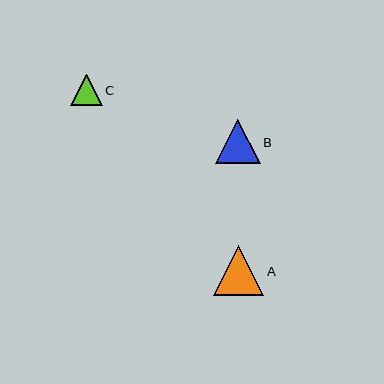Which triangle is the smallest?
Triangle C is the smallest with a size of approximately 32 pixels.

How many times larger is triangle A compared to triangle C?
Triangle A is approximately 1.6 times the size of triangle C.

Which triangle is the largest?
Triangle A is the largest with a size of approximately 50 pixels.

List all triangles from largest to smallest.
From largest to smallest: A, B, C.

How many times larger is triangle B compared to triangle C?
Triangle B is approximately 1.4 times the size of triangle C.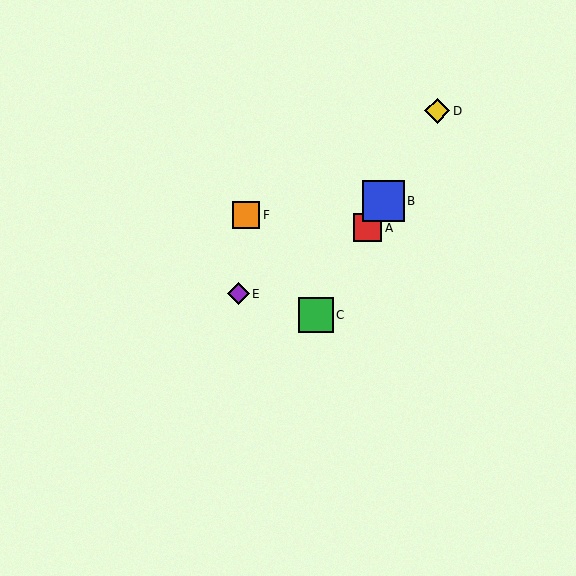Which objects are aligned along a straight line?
Objects A, B, C, D are aligned along a straight line.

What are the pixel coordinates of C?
Object C is at (316, 315).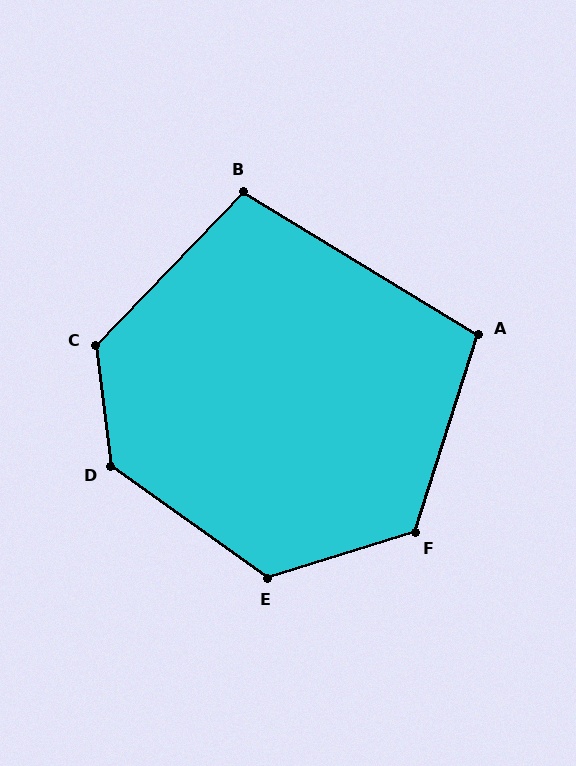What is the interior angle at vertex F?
Approximately 125 degrees (obtuse).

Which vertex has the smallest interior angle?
B, at approximately 103 degrees.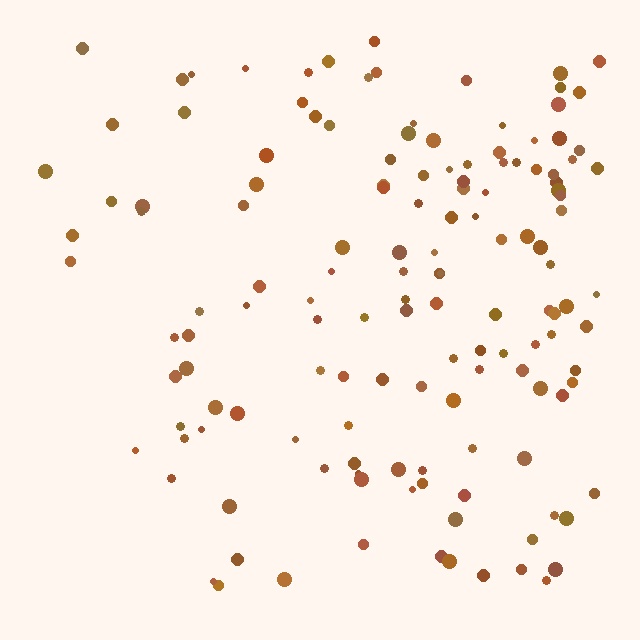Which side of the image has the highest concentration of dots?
The right.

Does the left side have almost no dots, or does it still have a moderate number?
Still a moderate number, just noticeably fewer than the right.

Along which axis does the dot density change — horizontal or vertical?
Horizontal.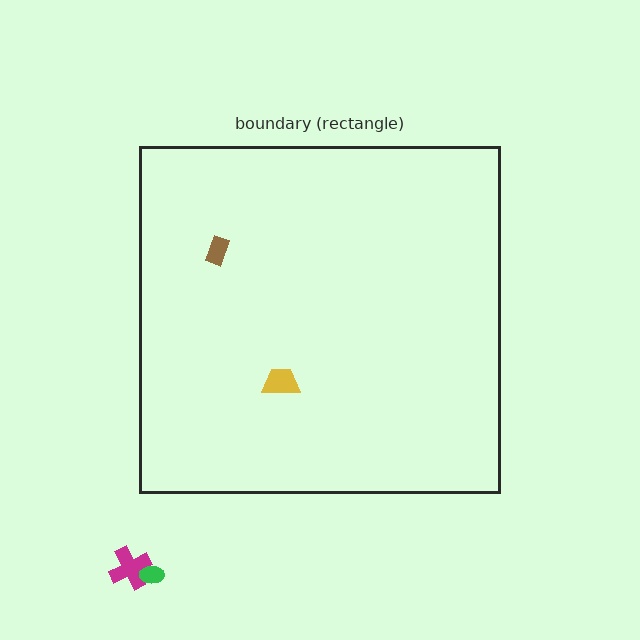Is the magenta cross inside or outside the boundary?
Outside.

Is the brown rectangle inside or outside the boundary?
Inside.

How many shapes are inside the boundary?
2 inside, 2 outside.